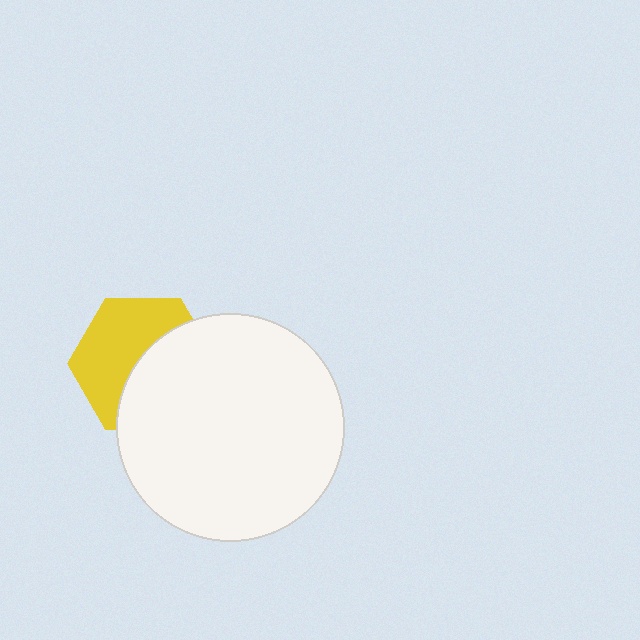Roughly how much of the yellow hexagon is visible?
About half of it is visible (roughly 52%).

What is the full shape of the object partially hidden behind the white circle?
The partially hidden object is a yellow hexagon.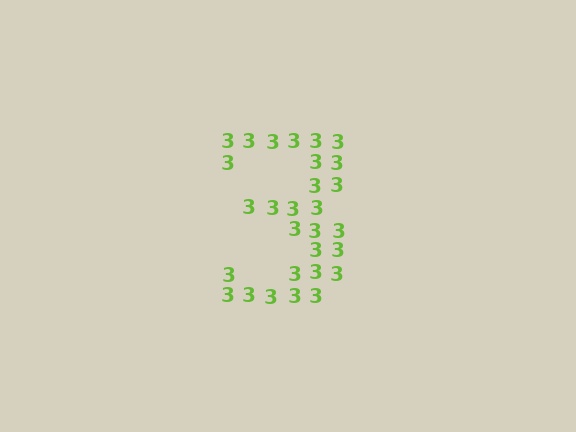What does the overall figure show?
The overall figure shows the digit 3.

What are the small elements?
The small elements are digit 3's.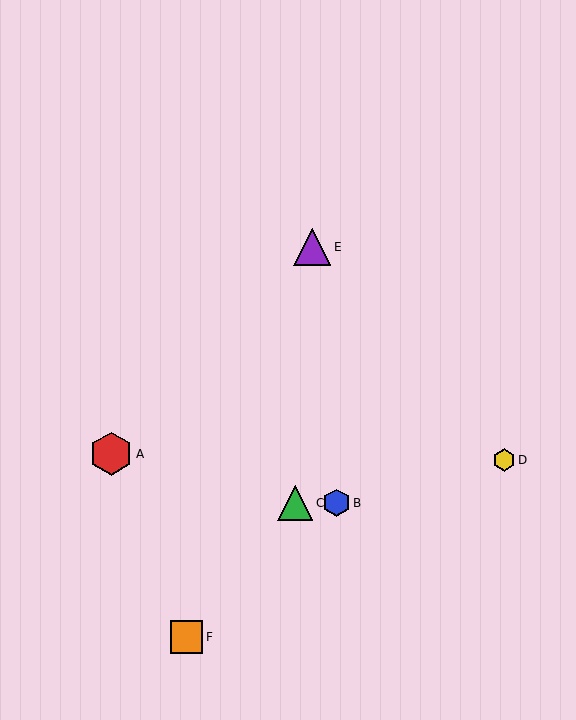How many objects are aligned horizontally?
2 objects (B, C) are aligned horizontally.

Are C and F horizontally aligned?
No, C is at y≈503 and F is at y≈637.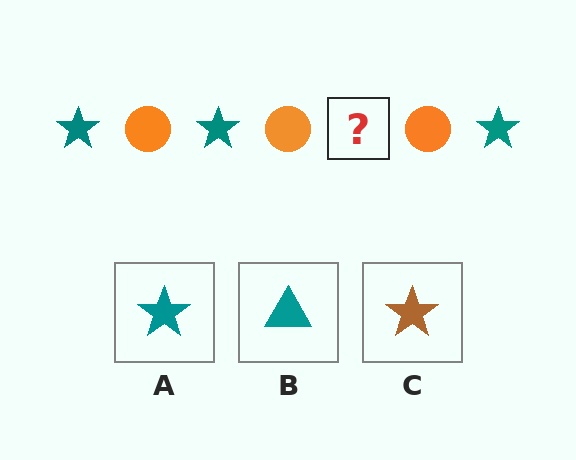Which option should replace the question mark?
Option A.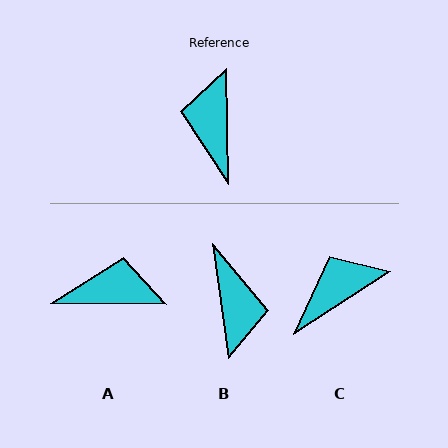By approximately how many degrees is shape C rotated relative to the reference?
Approximately 58 degrees clockwise.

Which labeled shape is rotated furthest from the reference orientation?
B, about 173 degrees away.